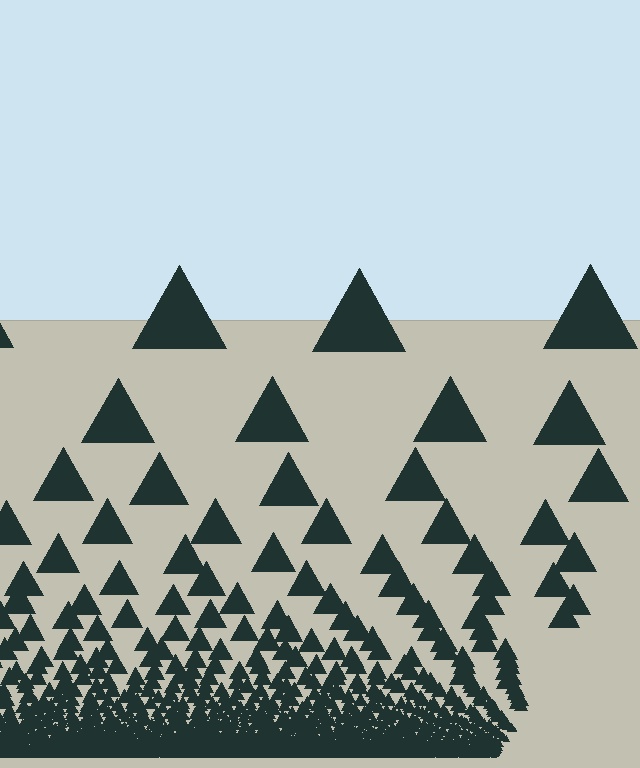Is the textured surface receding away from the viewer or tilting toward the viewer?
The surface appears to tilt toward the viewer. Texture elements get larger and sparser toward the top.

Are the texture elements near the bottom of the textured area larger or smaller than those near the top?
Smaller. The gradient is inverted — elements near the bottom are smaller and denser.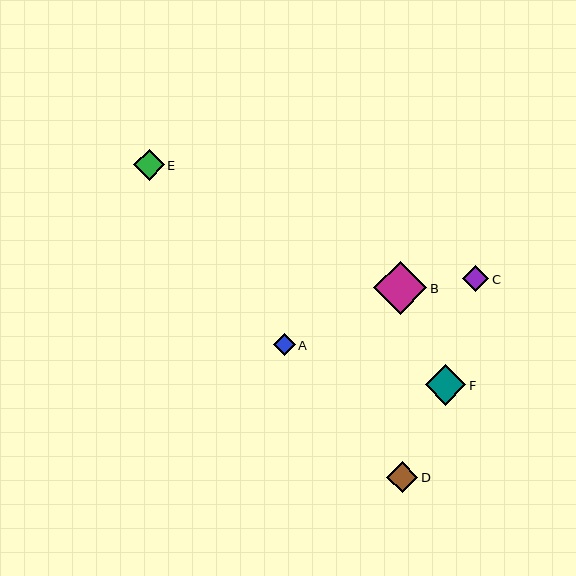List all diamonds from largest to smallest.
From largest to smallest: B, F, D, E, C, A.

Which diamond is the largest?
Diamond B is the largest with a size of approximately 53 pixels.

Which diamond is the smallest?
Diamond A is the smallest with a size of approximately 22 pixels.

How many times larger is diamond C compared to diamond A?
Diamond C is approximately 1.2 times the size of diamond A.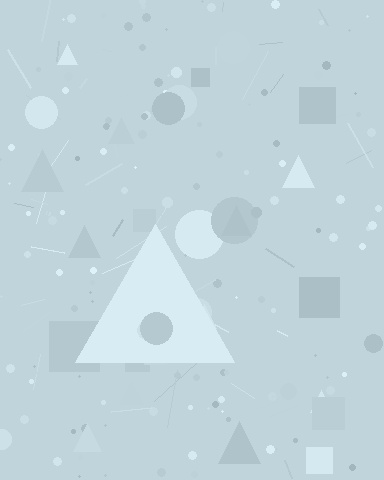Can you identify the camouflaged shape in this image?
The camouflaged shape is a triangle.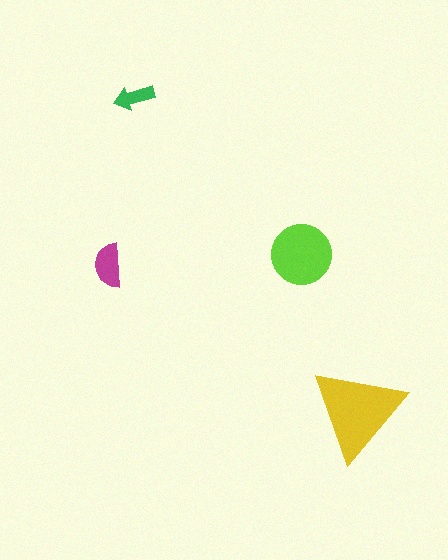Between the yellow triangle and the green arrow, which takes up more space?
The yellow triangle.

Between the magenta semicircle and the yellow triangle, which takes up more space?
The yellow triangle.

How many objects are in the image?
There are 4 objects in the image.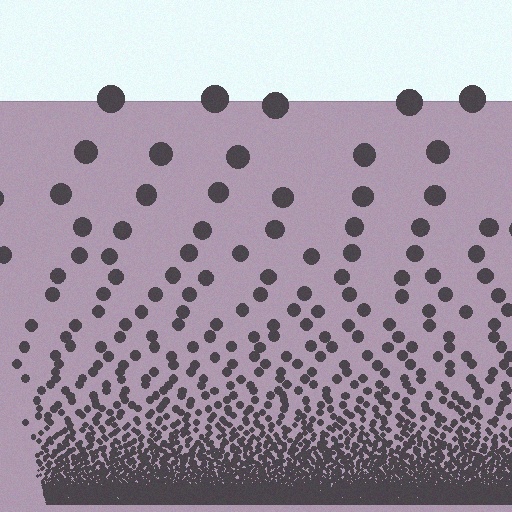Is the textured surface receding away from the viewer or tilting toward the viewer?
The surface appears to tilt toward the viewer. Texture elements get larger and sparser toward the top.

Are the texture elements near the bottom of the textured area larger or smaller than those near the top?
Smaller. The gradient is inverted — elements near the bottom are smaller and denser.